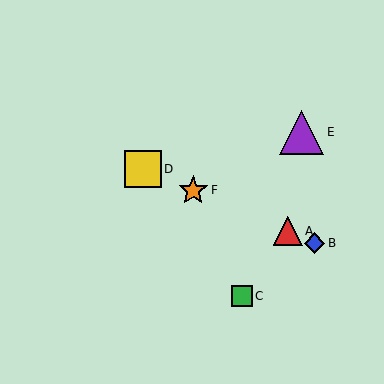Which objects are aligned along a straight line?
Objects A, B, D, F are aligned along a straight line.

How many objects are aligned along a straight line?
4 objects (A, B, D, F) are aligned along a straight line.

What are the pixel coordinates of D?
Object D is at (143, 169).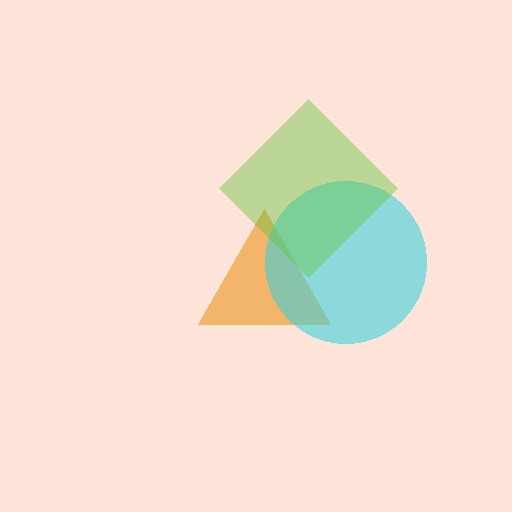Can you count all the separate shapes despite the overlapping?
Yes, there are 3 separate shapes.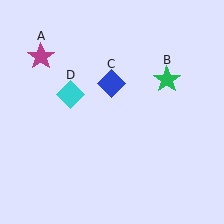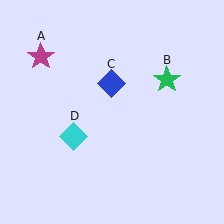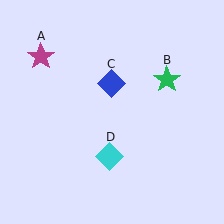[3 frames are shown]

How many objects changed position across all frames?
1 object changed position: cyan diamond (object D).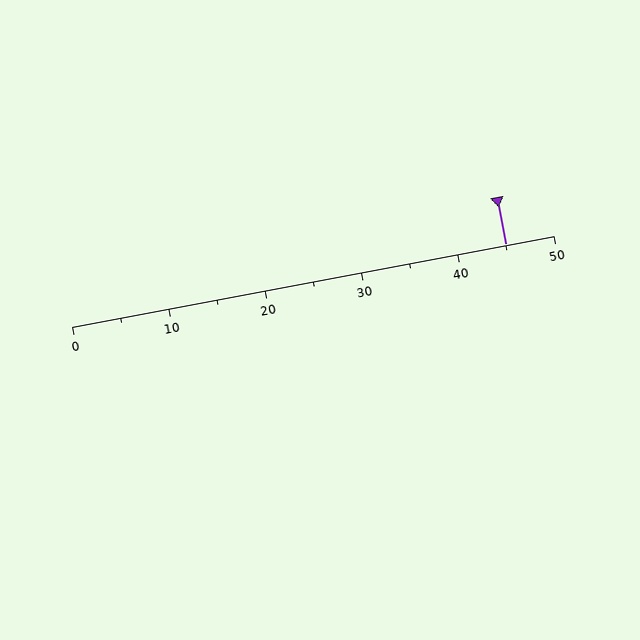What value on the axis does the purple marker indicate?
The marker indicates approximately 45.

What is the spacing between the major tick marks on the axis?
The major ticks are spaced 10 apart.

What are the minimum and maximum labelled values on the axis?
The axis runs from 0 to 50.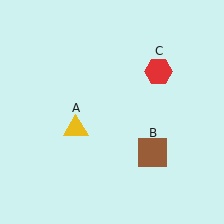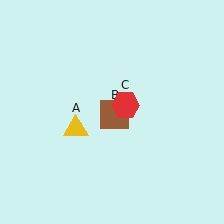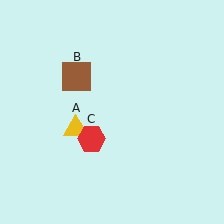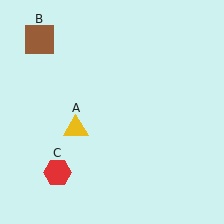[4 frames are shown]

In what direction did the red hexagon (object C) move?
The red hexagon (object C) moved down and to the left.